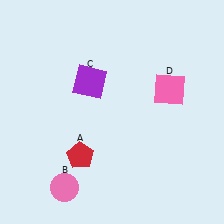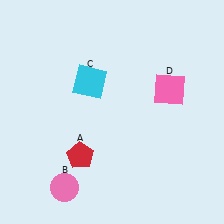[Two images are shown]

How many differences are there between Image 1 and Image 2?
There is 1 difference between the two images.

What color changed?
The square (C) changed from purple in Image 1 to cyan in Image 2.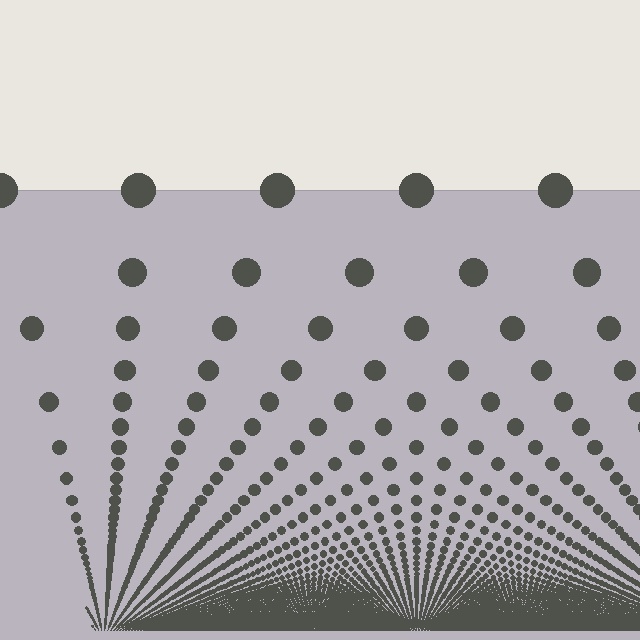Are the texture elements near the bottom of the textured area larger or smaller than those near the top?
Smaller. The gradient is inverted — elements near the bottom are smaller and denser.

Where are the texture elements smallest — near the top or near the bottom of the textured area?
Near the bottom.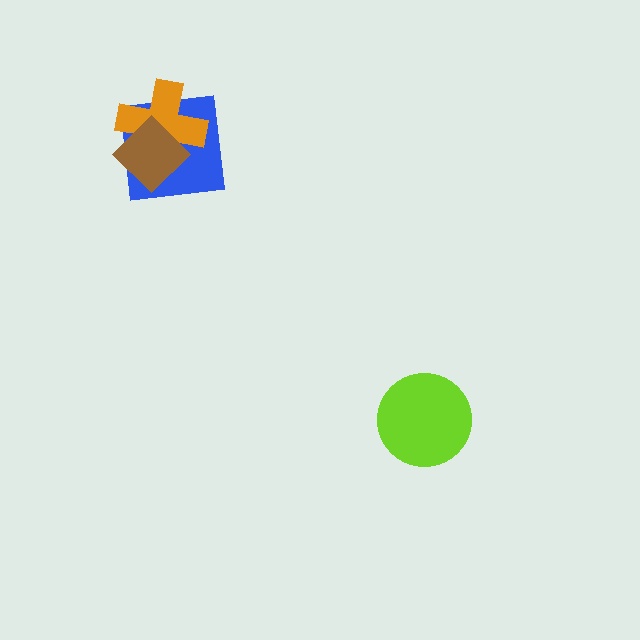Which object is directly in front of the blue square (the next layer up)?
The orange cross is directly in front of the blue square.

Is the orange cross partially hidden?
Yes, it is partially covered by another shape.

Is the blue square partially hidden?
Yes, it is partially covered by another shape.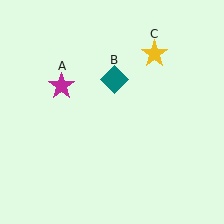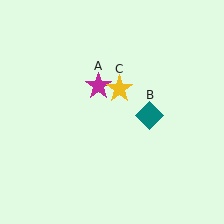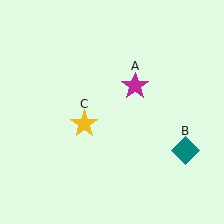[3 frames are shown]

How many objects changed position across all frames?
3 objects changed position: magenta star (object A), teal diamond (object B), yellow star (object C).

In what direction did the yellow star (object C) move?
The yellow star (object C) moved down and to the left.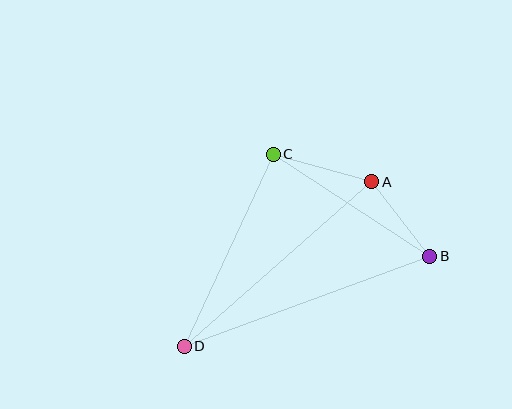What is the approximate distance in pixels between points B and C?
The distance between B and C is approximately 186 pixels.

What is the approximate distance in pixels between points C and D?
The distance between C and D is approximately 212 pixels.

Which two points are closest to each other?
Points A and B are closest to each other.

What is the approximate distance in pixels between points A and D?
The distance between A and D is approximately 249 pixels.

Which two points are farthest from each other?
Points B and D are farthest from each other.